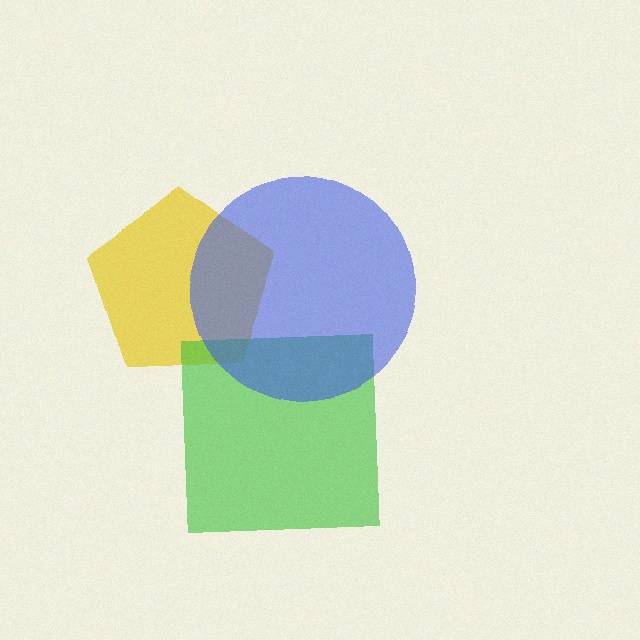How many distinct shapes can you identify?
There are 3 distinct shapes: a yellow pentagon, a green square, a blue circle.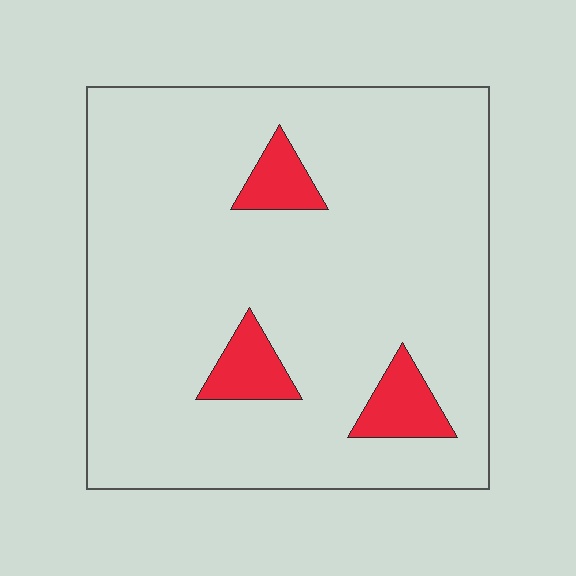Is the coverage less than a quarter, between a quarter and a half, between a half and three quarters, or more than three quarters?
Less than a quarter.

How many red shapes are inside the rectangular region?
3.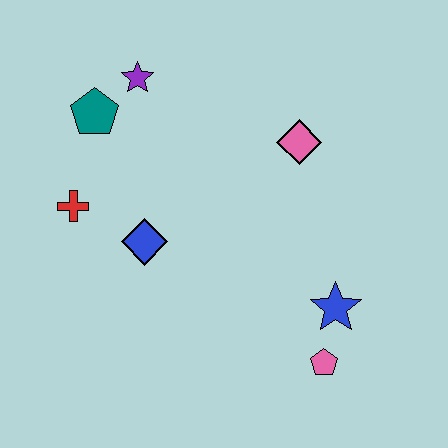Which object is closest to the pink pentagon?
The blue star is closest to the pink pentagon.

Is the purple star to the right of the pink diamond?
No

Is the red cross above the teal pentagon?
No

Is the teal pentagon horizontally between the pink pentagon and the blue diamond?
No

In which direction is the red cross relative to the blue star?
The red cross is to the left of the blue star.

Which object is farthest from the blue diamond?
The pink pentagon is farthest from the blue diamond.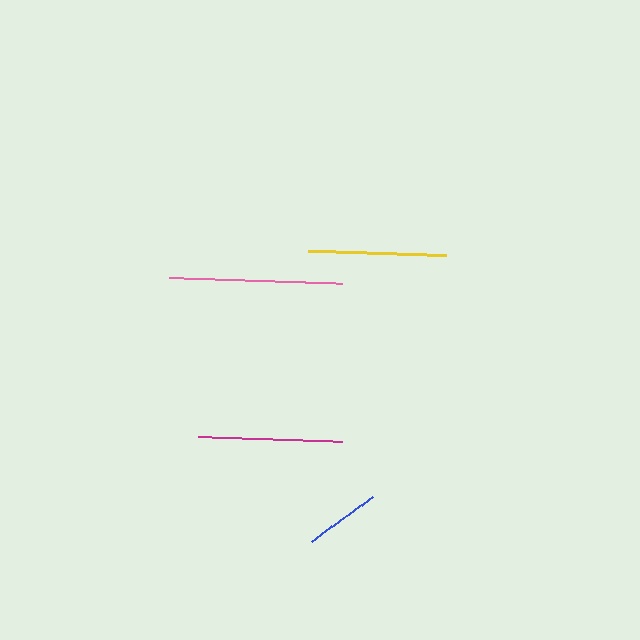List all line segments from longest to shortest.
From longest to shortest: pink, magenta, yellow, blue.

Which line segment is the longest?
The pink line is the longest at approximately 174 pixels.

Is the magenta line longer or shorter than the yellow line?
The magenta line is longer than the yellow line.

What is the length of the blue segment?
The blue segment is approximately 76 pixels long.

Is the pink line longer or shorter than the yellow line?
The pink line is longer than the yellow line.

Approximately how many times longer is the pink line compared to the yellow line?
The pink line is approximately 1.3 times the length of the yellow line.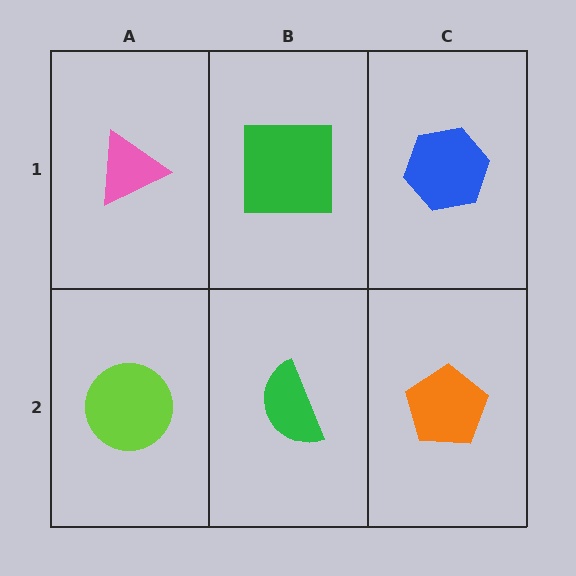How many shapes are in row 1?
3 shapes.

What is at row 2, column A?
A lime circle.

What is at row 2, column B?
A green semicircle.